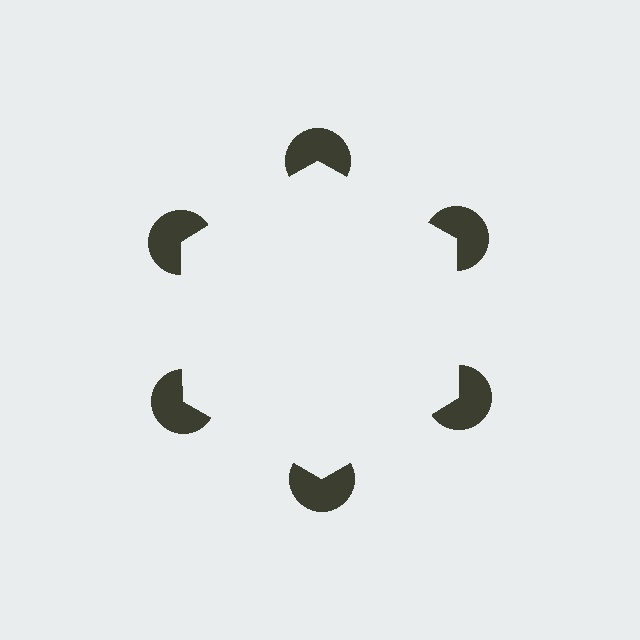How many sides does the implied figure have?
6 sides.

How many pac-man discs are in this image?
There are 6 — one at each vertex of the illusory hexagon.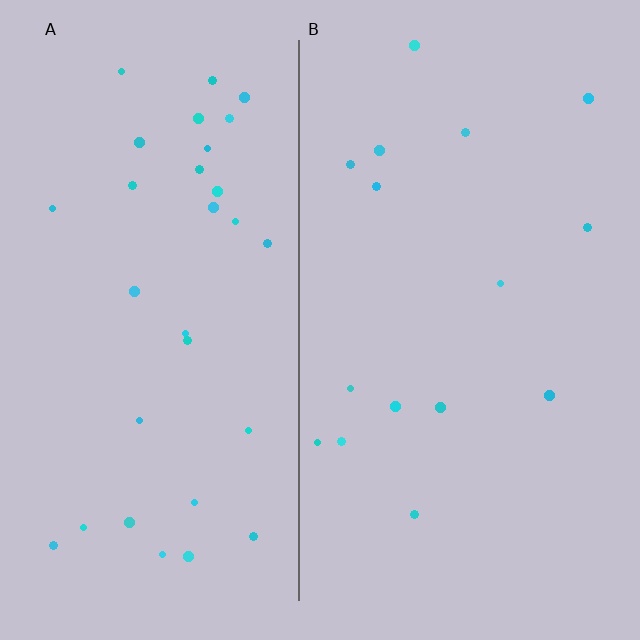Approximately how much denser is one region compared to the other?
Approximately 2.0× — region A over region B.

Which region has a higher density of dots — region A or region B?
A (the left).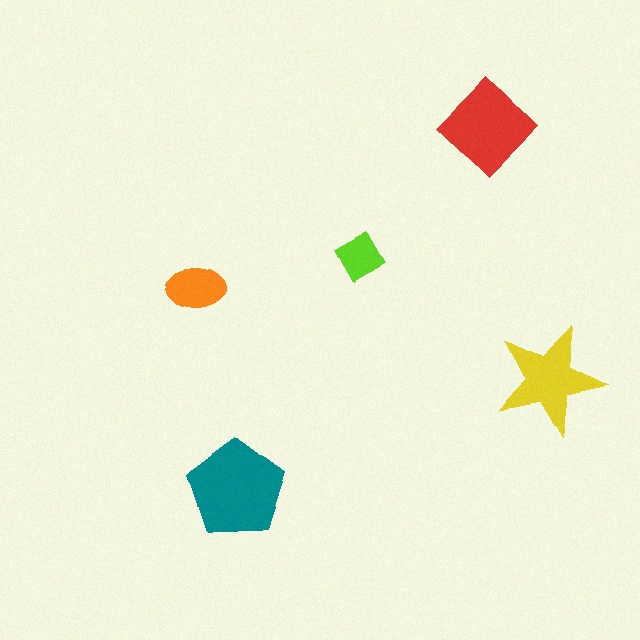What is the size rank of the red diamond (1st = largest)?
2nd.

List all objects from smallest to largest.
The lime square, the orange ellipse, the yellow star, the red diamond, the teal pentagon.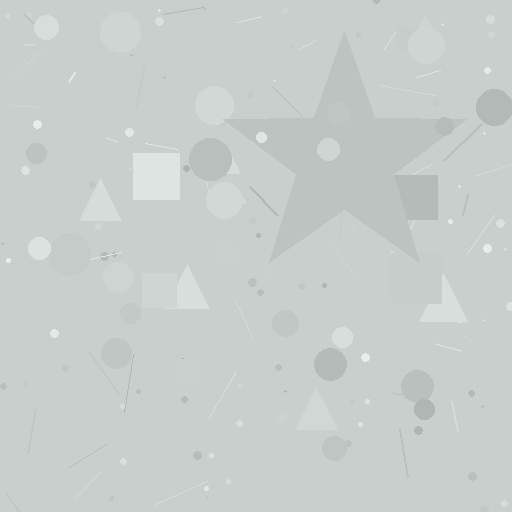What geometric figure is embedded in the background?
A star is embedded in the background.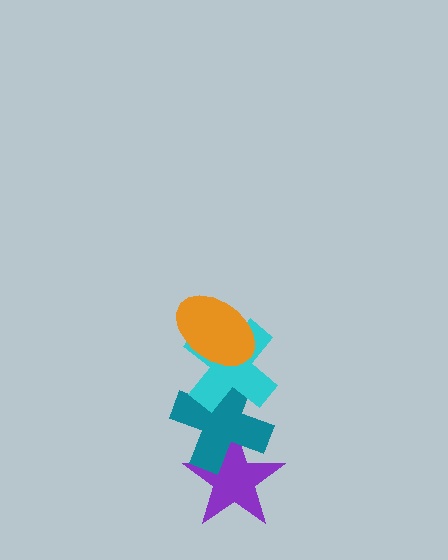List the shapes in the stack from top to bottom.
From top to bottom: the orange ellipse, the cyan cross, the teal cross, the purple star.